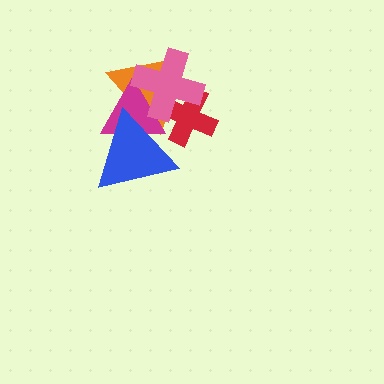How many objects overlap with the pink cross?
3 objects overlap with the pink cross.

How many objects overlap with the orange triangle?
4 objects overlap with the orange triangle.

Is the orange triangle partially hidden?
Yes, it is partially covered by another shape.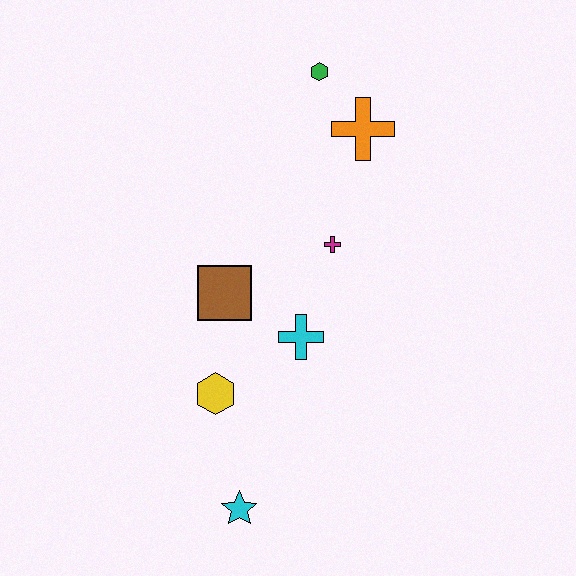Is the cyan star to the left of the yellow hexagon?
No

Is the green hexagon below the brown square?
No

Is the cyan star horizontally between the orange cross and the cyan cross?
No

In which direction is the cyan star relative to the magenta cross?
The cyan star is below the magenta cross.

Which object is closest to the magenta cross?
The cyan cross is closest to the magenta cross.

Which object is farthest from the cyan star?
The green hexagon is farthest from the cyan star.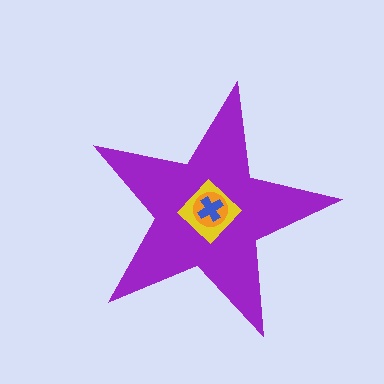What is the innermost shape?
The blue cross.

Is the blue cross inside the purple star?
Yes.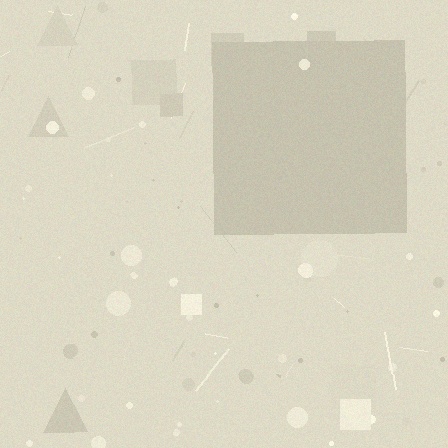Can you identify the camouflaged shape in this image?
The camouflaged shape is a square.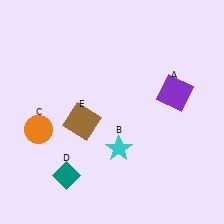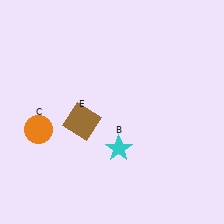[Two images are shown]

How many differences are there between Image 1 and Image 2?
There are 2 differences between the two images.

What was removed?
The purple square (A), the teal diamond (D) were removed in Image 2.